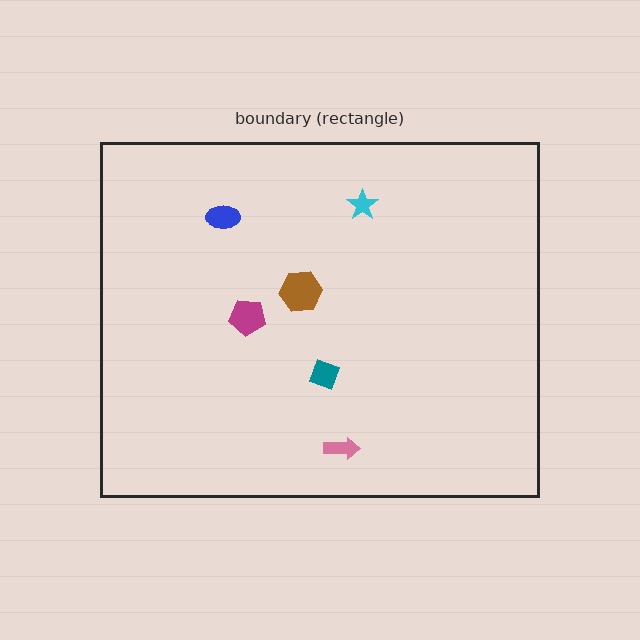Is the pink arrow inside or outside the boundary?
Inside.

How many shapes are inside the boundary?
6 inside, 0 outside.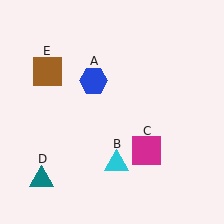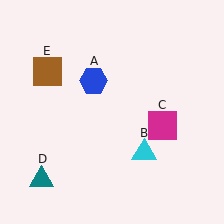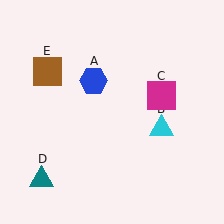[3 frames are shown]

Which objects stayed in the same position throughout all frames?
Blue hexagon (object A) and teal triangle (object D) and brown square (object E) remained stationary.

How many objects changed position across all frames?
2 objects changed position: cyan triangle (object B), magenta square (object C).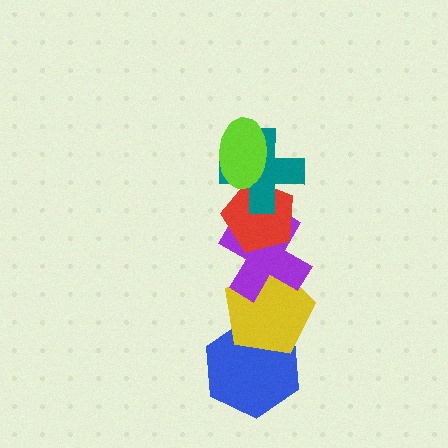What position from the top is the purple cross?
The purple cross is 4th from the top.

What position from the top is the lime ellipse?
The lime ellipse is 1st from the top.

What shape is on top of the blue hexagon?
The yellow pentagon is on top of the blue hexagon.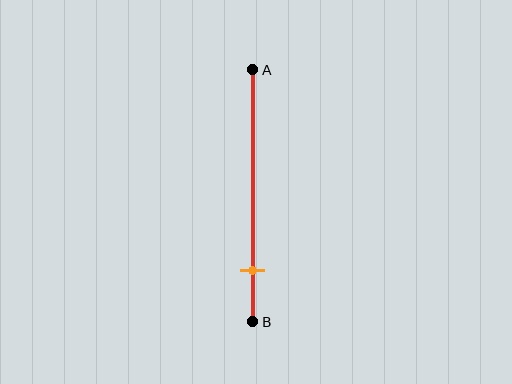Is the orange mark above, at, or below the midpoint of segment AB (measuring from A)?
The orange mark is below the midpoint of segment AB.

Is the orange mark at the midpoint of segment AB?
No, the mark is at about 80% from A, not at the 50% midpoint.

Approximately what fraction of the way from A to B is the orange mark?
The orange mark is approximately 80% of the way from A to B.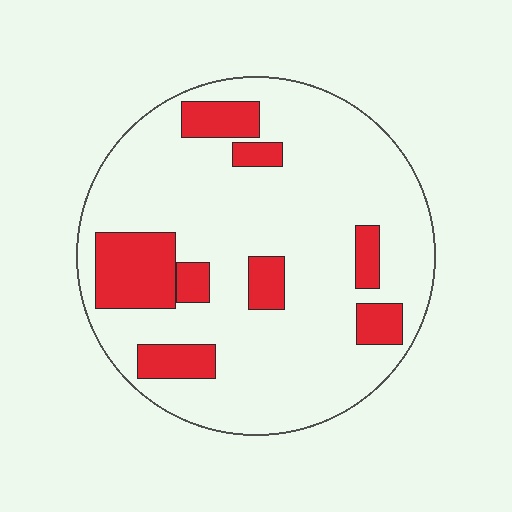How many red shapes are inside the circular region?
8.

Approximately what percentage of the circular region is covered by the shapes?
Approximately 20%.